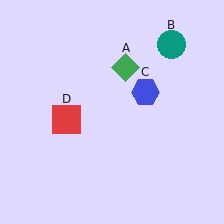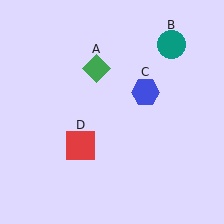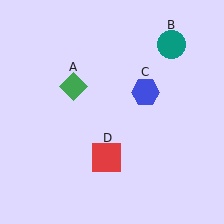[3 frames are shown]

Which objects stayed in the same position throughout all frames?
Teal circle (object B) and blue hexagon (object C) remained stationary.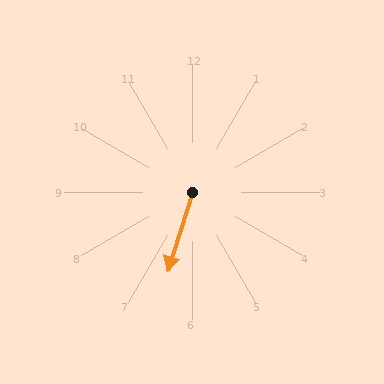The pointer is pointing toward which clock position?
Roughly 7 o'clock.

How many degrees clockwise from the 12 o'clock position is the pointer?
Approximately 197 degrees.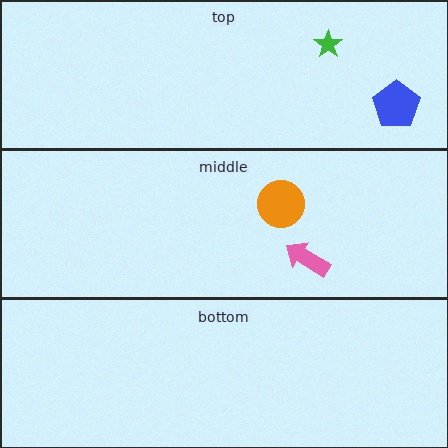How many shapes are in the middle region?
2.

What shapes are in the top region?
The green star, the blue pentagon.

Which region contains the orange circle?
The middle region.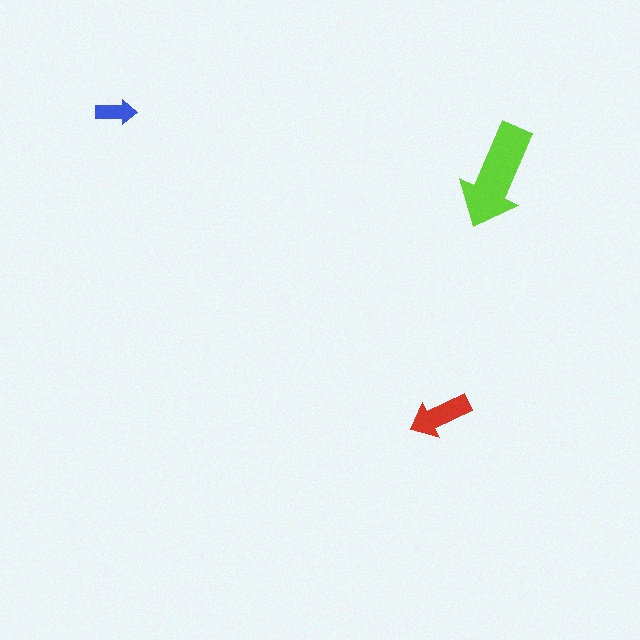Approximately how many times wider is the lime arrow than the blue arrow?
About 2.5 times wider.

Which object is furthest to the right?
The lime arrow is rightmost.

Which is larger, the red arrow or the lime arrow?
The lime one.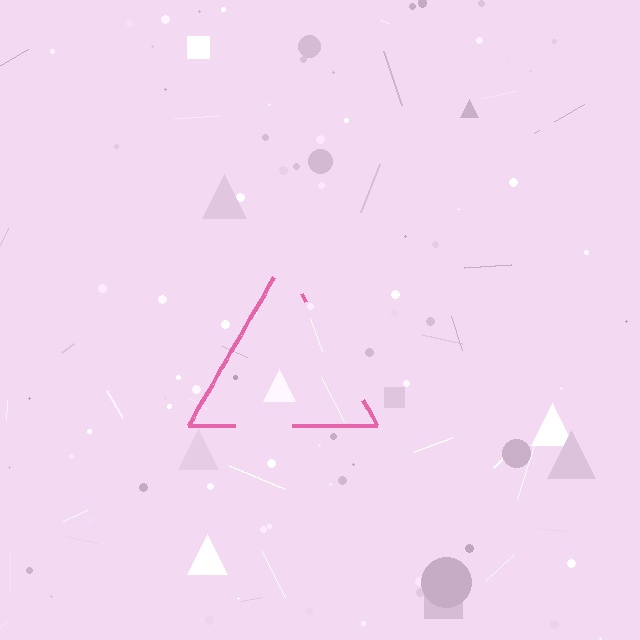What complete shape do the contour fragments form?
The contour fragments form a triangle.